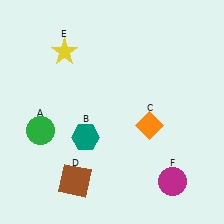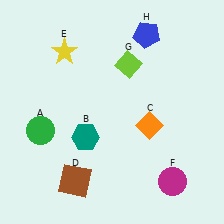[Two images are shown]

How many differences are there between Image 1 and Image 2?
There are 2 differences between the two images.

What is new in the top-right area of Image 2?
A lime diamond (G) was added in the top-right area of Image 2.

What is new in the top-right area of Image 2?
A blue pentagon (H) was added in the top-right area of Image 2.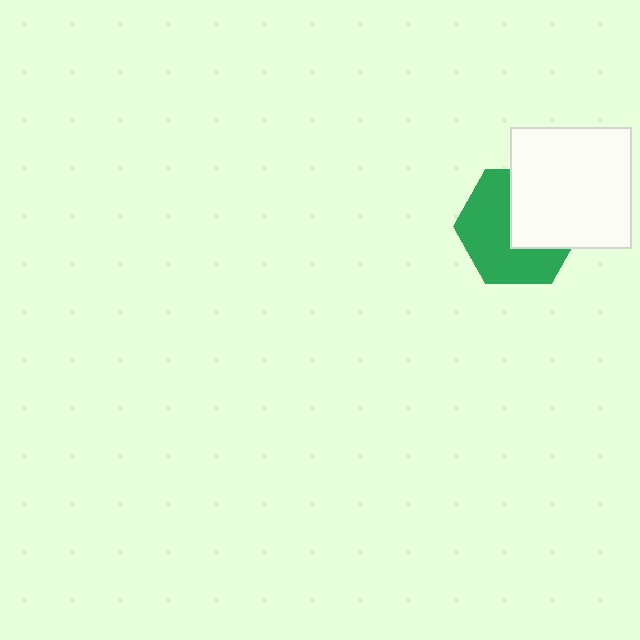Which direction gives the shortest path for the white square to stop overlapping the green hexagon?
Moving toward the upper-right gives the shortest separation.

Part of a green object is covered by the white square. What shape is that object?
It is a hexagon.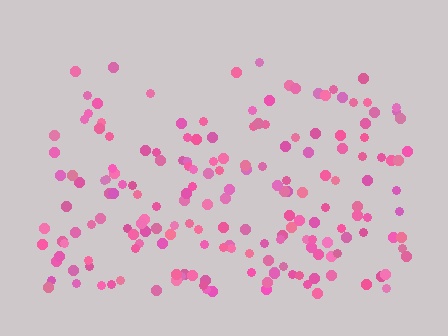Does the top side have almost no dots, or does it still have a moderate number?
Still a moderate number, just noticeably fewer than the bottom.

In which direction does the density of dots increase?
From top to bottom, with the bottom side densest.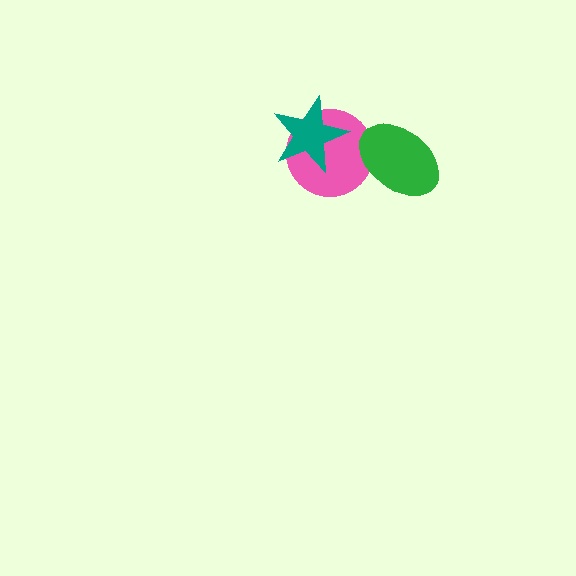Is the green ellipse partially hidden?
No, no other shape covers it.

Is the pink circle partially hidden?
Yes, it is partially covered by another shape.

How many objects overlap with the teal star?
1 object overlaps with the teal star.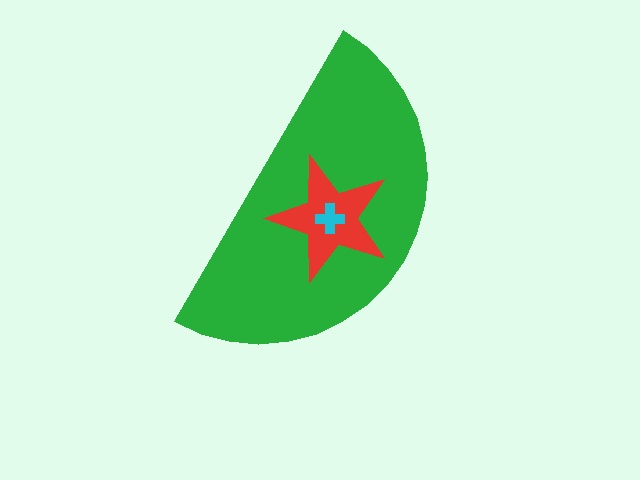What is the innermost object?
The cyan cross.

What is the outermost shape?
The green semicircle.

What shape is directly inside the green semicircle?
The red star.